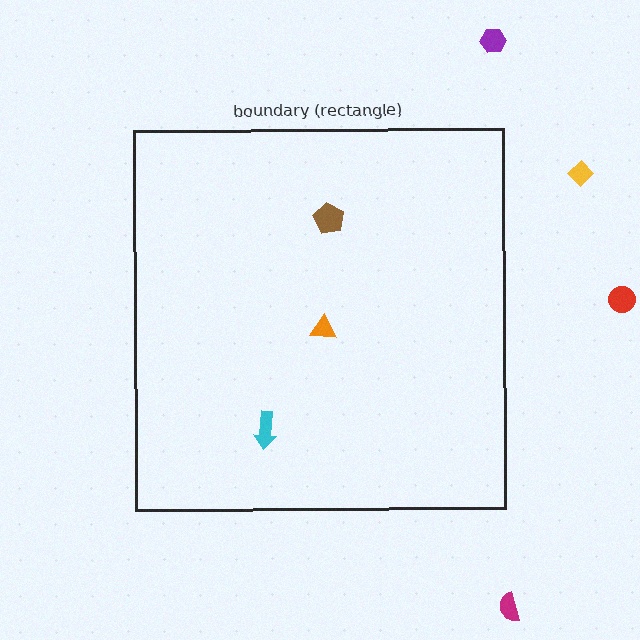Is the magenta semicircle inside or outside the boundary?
Outside.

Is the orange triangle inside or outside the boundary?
Inside.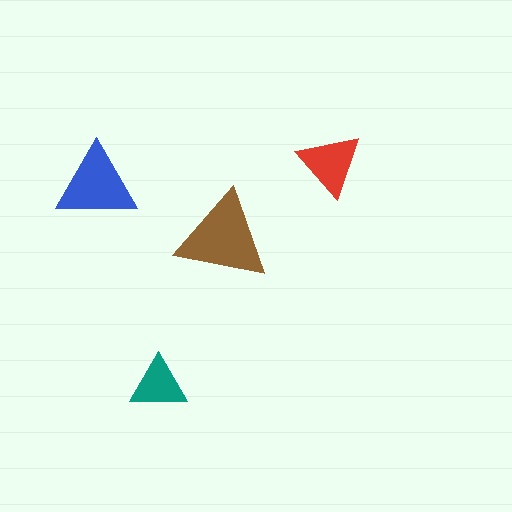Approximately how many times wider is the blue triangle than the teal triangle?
About 1.5 times wider.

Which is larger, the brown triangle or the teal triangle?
The brown one.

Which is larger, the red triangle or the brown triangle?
The brown one.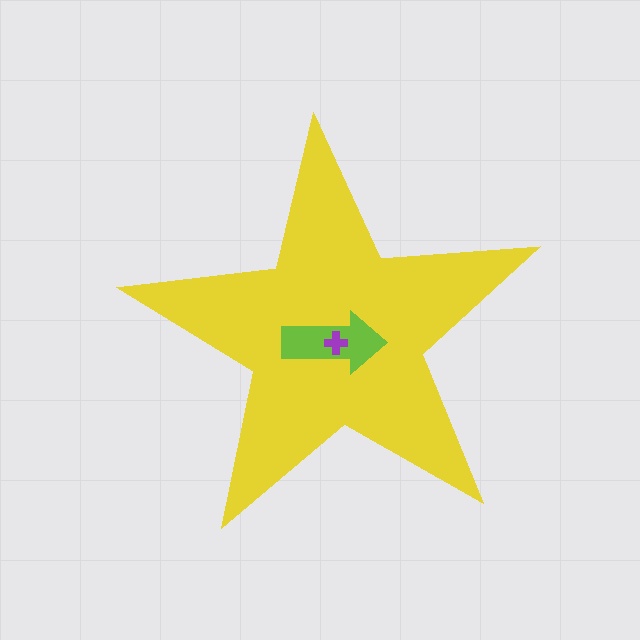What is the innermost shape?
The purple cross.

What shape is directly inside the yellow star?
The lime arrow.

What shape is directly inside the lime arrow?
The purple cross.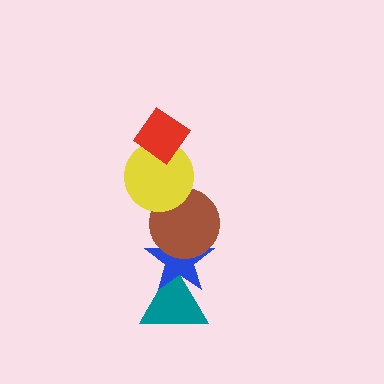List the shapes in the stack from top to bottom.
From top to bottom: the red diamond, the yellow circle, the brown circle, the blue star, the teal triangle.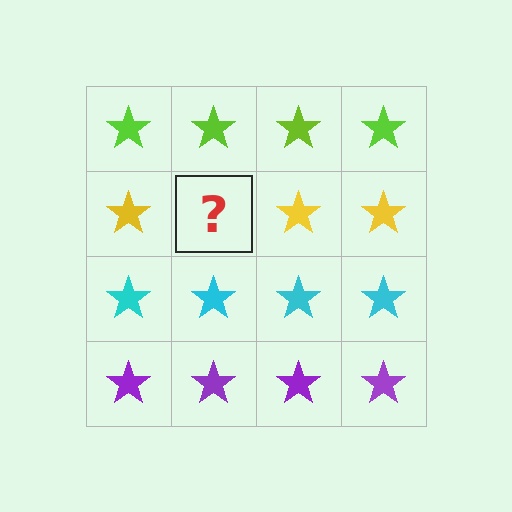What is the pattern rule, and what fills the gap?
The rule is that each row has a consistent color. The gap should be filled with a yellow star.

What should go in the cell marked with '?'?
The missing cell should contain a yellow star.